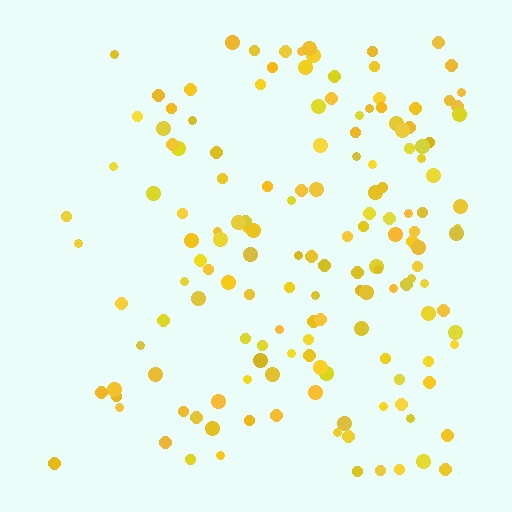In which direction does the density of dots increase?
From left to right, with the right side densest.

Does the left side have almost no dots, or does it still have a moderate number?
Still a moderate number, just noticeably fewer than the right.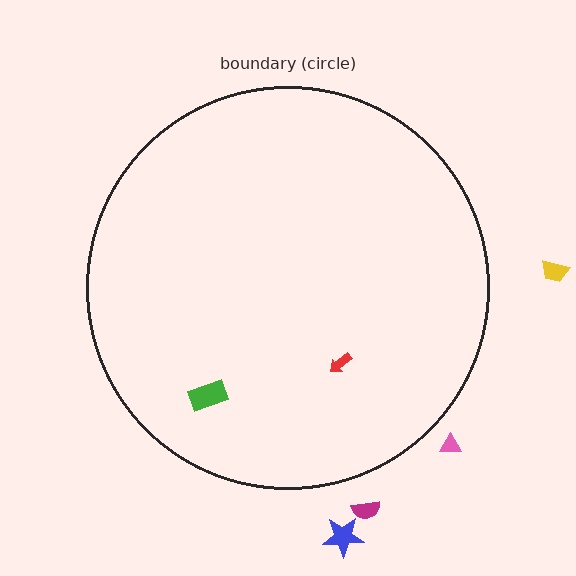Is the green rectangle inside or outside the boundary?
Inside.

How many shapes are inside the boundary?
2 inside, 4 outside.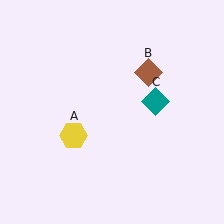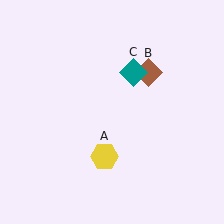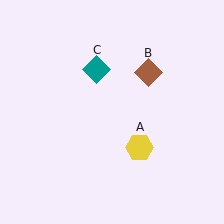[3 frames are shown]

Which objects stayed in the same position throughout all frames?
Brown diamond (object B) remained stationary.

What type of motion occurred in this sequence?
The yellow hexagon (object A), teal diamond (object C) rotated counterclockwise around the center of the scene.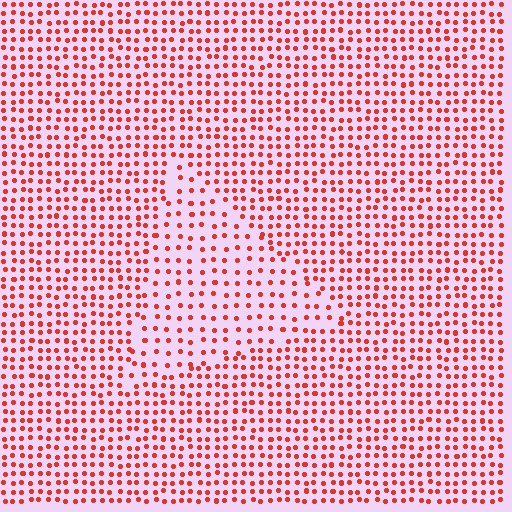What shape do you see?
I see a triangle.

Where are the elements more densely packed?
The elements are more densely packed outside the triangle boundary.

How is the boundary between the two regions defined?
The boundary is defined by a change in element density (approximately 1.7x ratio). All elements are the same color, size, and shape.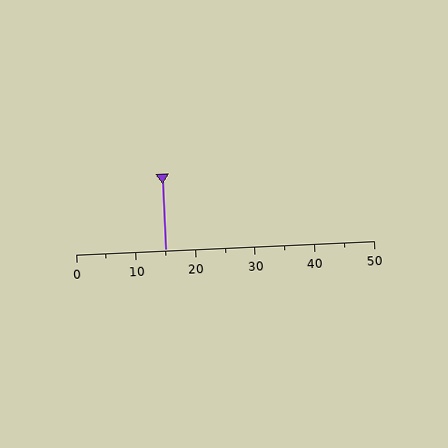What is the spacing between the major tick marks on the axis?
The major ticks are spaced 10 apart.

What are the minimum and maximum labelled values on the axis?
The axis runs from 0 to 50.